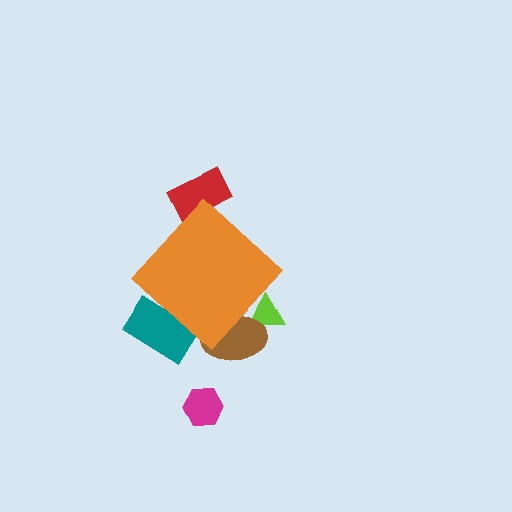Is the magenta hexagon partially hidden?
No, the magenta hexagon is fully visible.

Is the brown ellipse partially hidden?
Yes, the brown ellipse is partially hidden behind the orange diamond.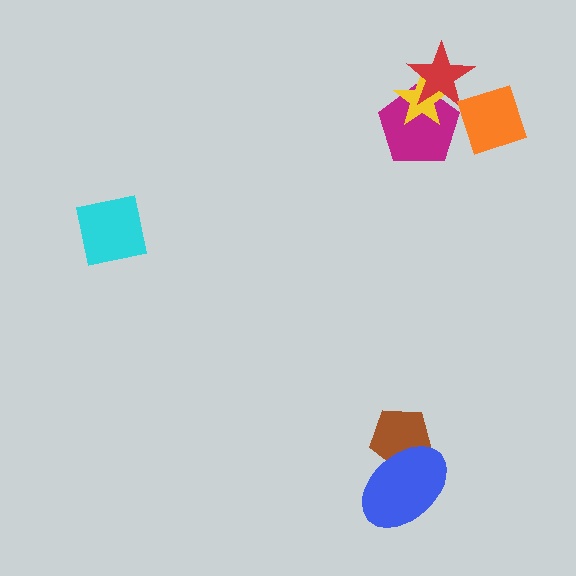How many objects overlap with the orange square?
0 objects overlap with the orange square.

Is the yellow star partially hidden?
Yes, it is partially covered by another shape.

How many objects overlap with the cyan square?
0 objects overlap with the cyan square.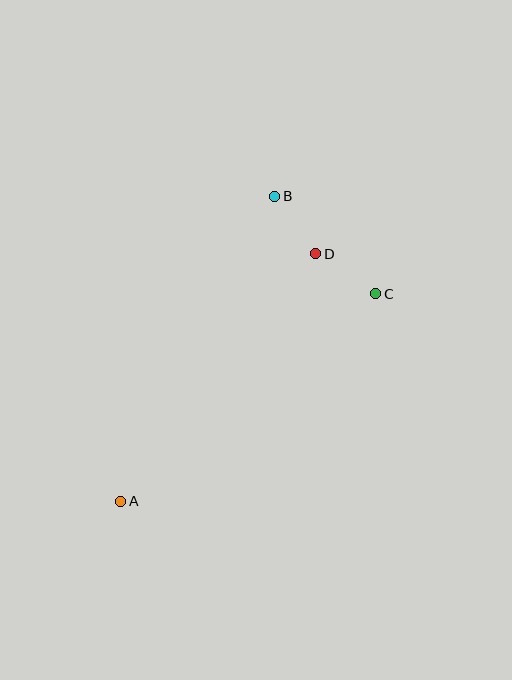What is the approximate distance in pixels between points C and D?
The distance between C and D is approximately 72 pixels.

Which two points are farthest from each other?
Points A and B are farthest from each other.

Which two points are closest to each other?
Points B and D are closest to each other.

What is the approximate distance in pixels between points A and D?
The distance between A and D is approximately 315 pixels.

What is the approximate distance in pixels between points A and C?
The distance between A and C is approximately 329 pixels.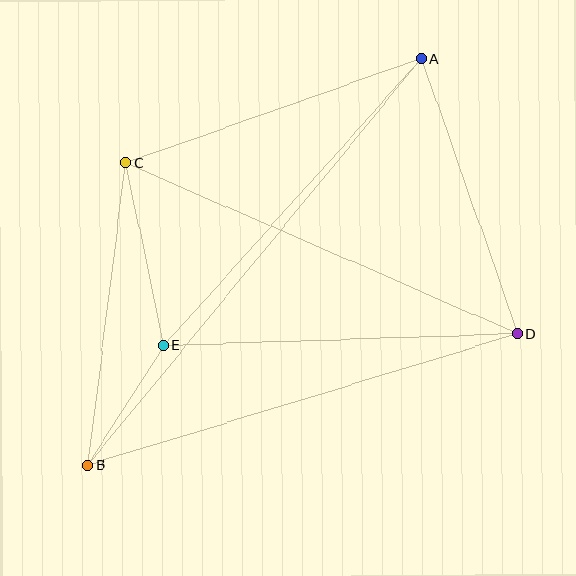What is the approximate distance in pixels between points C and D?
The distance between C and D is approximately 428 pixels.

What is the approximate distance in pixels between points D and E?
The distance between D and E is approximately 354 pixels.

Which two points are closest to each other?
Points B and E are closest to each other.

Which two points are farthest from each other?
Points A and B are farthest from each other.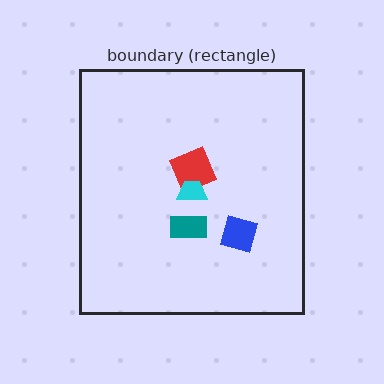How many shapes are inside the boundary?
4 inside, 0 outside.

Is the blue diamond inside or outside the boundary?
Inside.